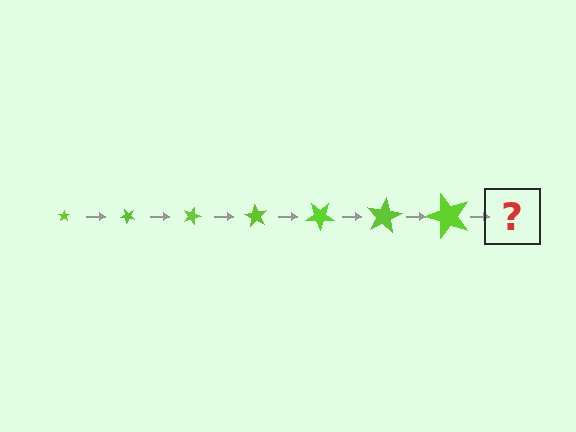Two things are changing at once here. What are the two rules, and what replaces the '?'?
The two rules are that the star grows larger each step and it rotates 45 degrees each step. The '?' should be a star, larger than the previous one and rotated 315 degrees from the start.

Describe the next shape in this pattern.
It should be a star, larger than the previous one and rotated 315 degrees from the start.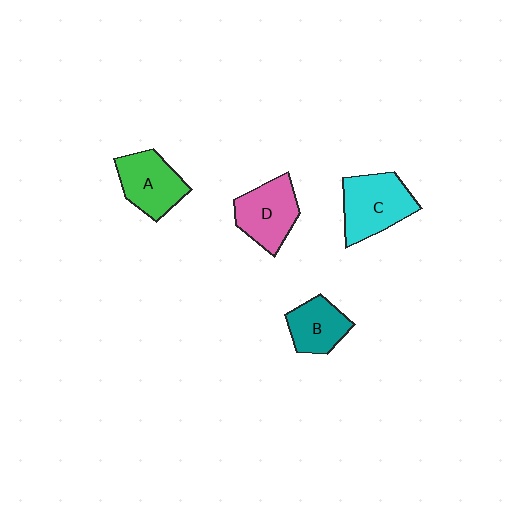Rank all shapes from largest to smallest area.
From largest to smallest: C (cyan), D (pink), A (green), B (teal).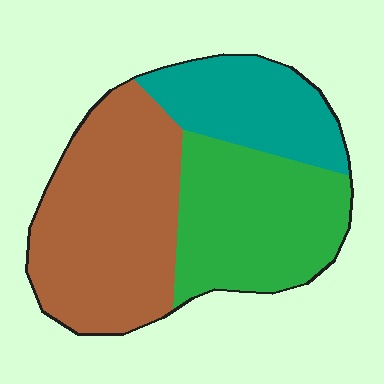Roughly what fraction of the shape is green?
Green takes up about one third (1/3) of the shape.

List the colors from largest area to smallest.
From largest to smallest: brown, green, teal.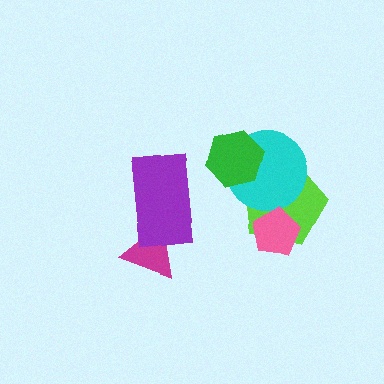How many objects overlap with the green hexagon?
2 objects overlap with the green hexagon.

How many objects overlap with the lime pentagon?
3 objects overlap with the lime pentagon.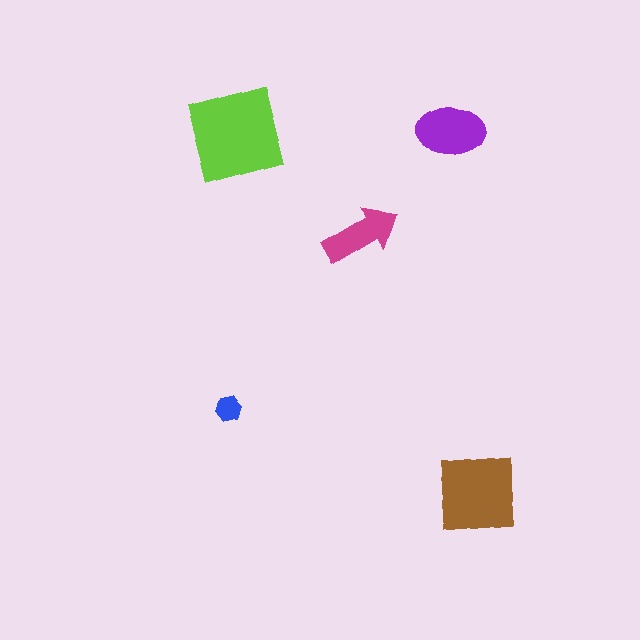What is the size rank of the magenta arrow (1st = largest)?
4th.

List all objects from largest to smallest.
The lime square, the brown square, the purple ellipse, the magenta arrow, the blue hexagon.